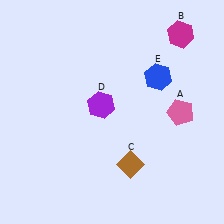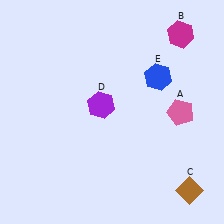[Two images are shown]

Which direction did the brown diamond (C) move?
The brown diamond (C) moved right.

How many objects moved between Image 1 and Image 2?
1 object moved between the two images.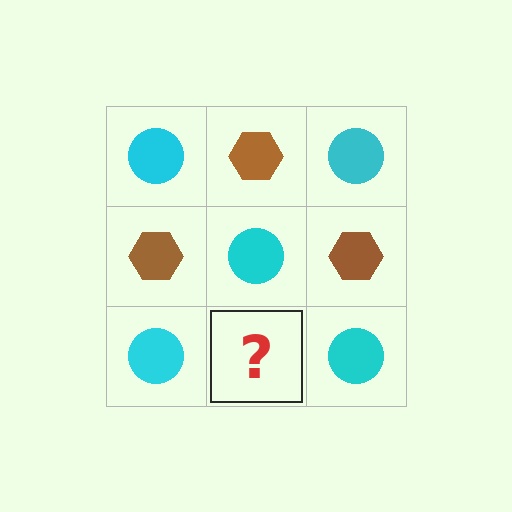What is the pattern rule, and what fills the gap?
The rule is that it alternates cyan circle and brown hexagon in a checkerboard pattern. The gap should be filled with a brown hexagon.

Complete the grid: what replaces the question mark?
The question mark should be replaced with a brown hexagon.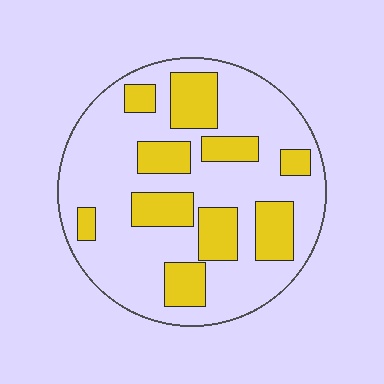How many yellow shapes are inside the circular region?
10.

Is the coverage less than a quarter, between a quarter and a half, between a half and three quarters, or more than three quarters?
Between a quarter and a half.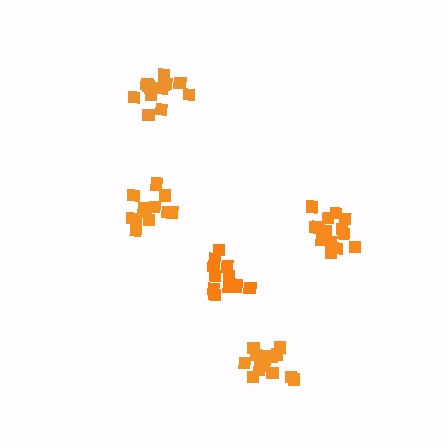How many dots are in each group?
Group 1: 15 dots, Group 2: 14 dots, Group 3: 13 dots, Group 4: 13 dots, Group 5: 13 dots (68 total).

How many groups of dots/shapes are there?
There are 5 groups.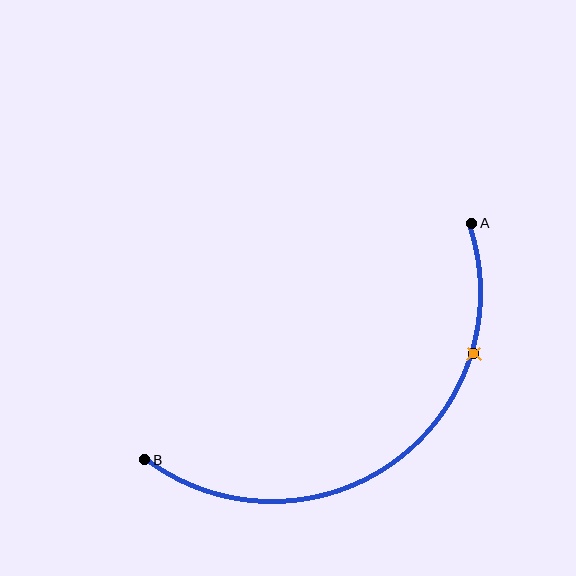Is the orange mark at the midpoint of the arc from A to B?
No. The orange mark lies on the arc but is closer to endpoint A. The arc midpoint would be at the point on the curve equidistant along the arc from both A and B.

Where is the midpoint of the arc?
The arc midpoint is the point on the curve farthest from the straight line joining A and B. It sits below and to the right of that line.